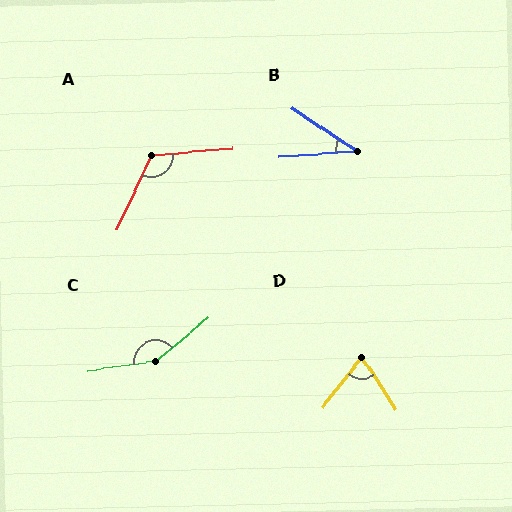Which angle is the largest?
C, at approximately 149 degrees.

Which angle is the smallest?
B, at approximately 38 degrees.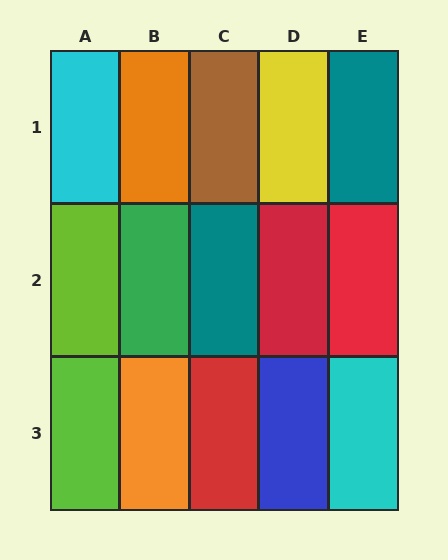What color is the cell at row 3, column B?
Orange.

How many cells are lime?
2 cells are lime.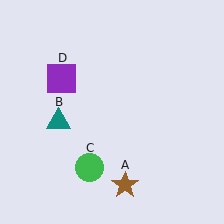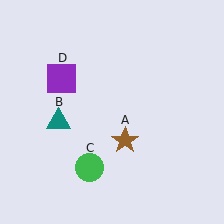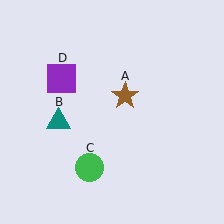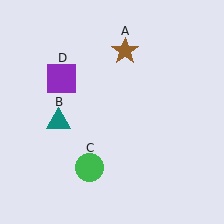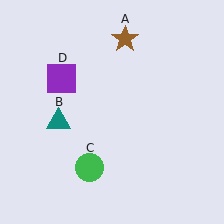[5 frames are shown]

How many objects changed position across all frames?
1 object changed position: brown star (object A).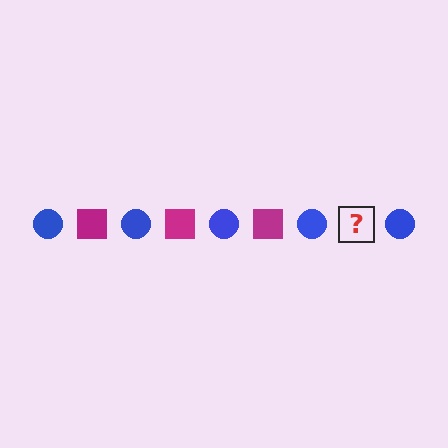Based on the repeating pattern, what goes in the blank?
The blank should be a magenta square.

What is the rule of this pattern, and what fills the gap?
The rule is that the pattern alternates between blue circle and magenta square. The gap should be filled with a magenta square.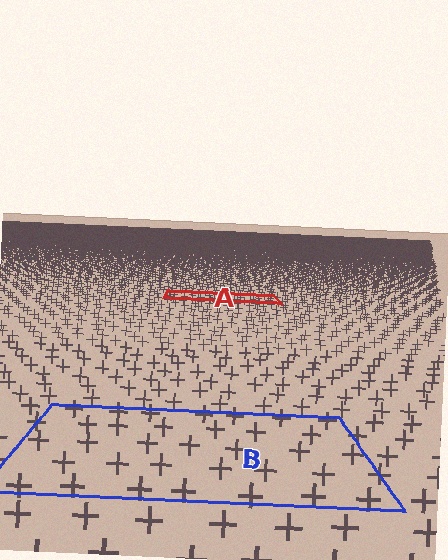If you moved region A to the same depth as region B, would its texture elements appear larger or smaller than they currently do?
They would appear larger. At a closer depth, the same texture elements are projected at a bigger on-screen size.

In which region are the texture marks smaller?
The texture marks are smaller in region A, because it is farther away.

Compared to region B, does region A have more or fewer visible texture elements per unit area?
Region A has more texture elements per unit area — they are packed more densely because it is farther away.